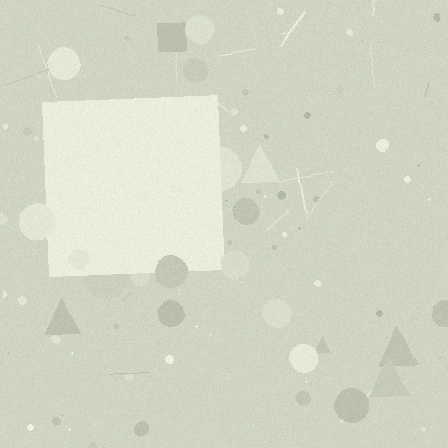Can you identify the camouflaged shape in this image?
The camouflaged shape is a square.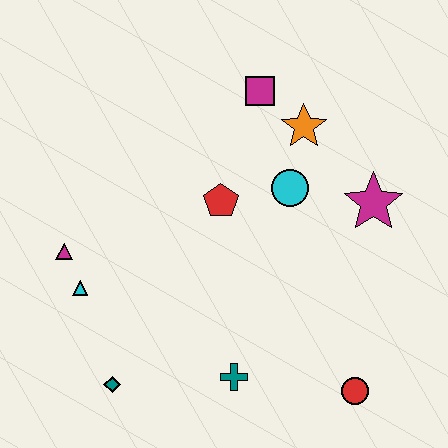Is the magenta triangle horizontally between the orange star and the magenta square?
No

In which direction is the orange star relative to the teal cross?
The orange star is above the teal cross.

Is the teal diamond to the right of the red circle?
No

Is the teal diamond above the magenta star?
No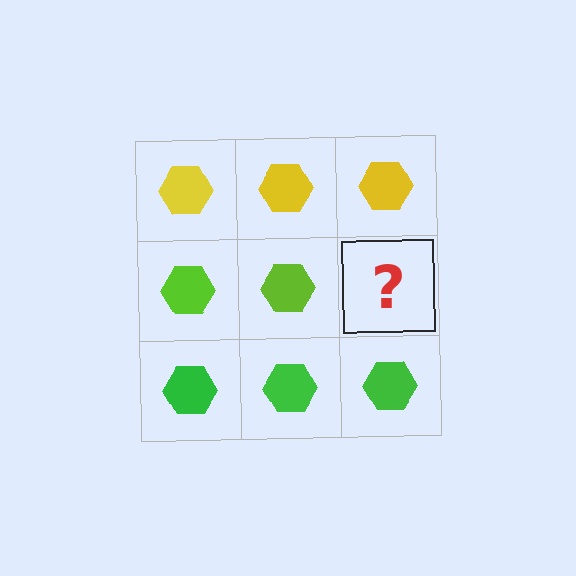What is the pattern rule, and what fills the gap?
The rule is that each row has a consistent color. The gap should be filled with a lime hexagon.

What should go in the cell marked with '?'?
The missing cell should contain a lime hexagon.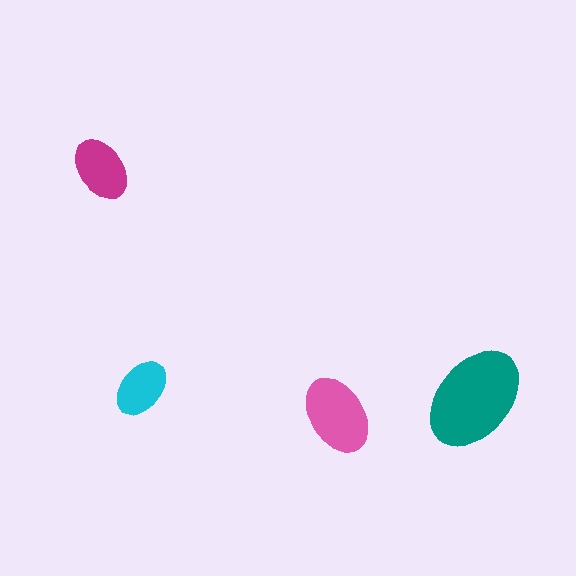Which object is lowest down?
The pink ellipse is bottommost.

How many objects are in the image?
There are 4 objects in the image.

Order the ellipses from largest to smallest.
the teal one, the pink one, the magenta one, the cyan one.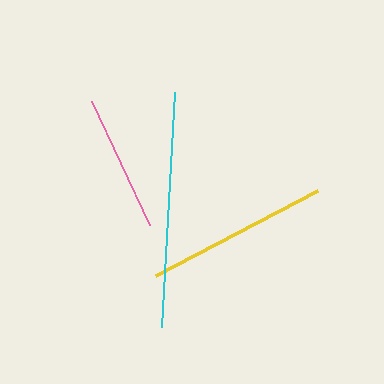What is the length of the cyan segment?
The cyan segment is approximately 236 pixels long.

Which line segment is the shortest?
The pink line is the shortest at approximately 137 pixels.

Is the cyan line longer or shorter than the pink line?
The cyan line is longer than the pink line.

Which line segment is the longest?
The cyan line is the longest at approximately 236 pixels.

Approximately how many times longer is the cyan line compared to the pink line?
The cyan line is approximately 1.7 times the length of the pink line.